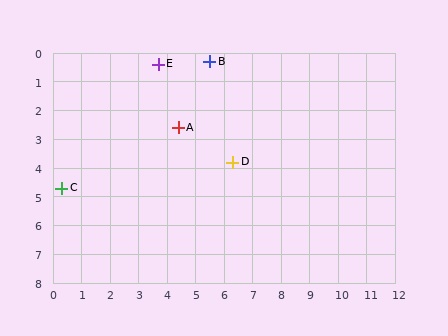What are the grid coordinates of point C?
Point C is at approximately (0.3, 4.7).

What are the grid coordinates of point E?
Point E is at approximately (3.7, 0.4).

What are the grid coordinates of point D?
Point D is at approximately (6.3, 3.8).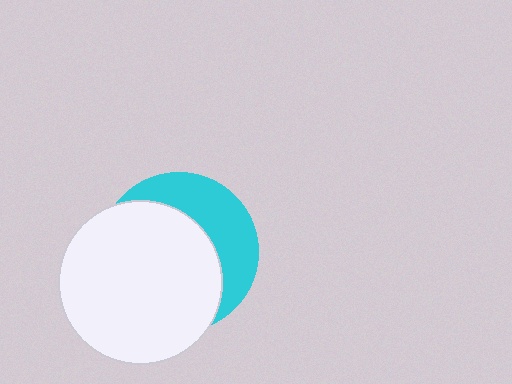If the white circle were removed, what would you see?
You would see the complete cyan circle.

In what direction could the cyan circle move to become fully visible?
The cyan circle could move toward the upper-right. That would shift it out from behind the white circle entirely.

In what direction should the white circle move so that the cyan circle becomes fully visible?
The white circle should move toward the lower-left. That is the shortest direction to clear the overlap and leave the cyan circle fully visible.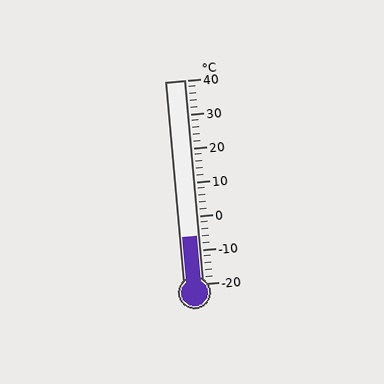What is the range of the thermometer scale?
The thermometer scale ranges from -20°C to 40°C.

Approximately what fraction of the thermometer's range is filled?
The thermometer is filled to approximately 25% of its range.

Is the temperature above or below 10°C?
The temperature is below 10°C.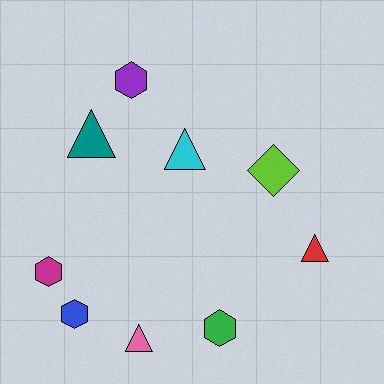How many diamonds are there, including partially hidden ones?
There is 1 diamond.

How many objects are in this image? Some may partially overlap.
There are 9 objects.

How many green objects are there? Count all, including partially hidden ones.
There is 1 green object.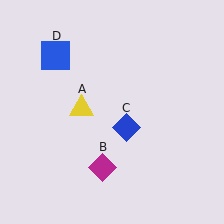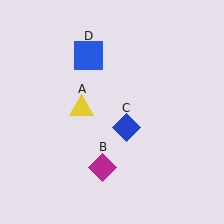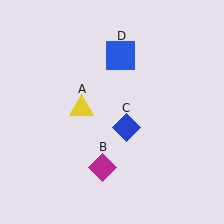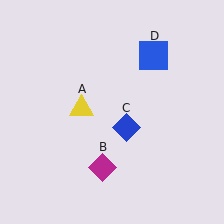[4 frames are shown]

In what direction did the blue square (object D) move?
The blue square (object D) moved right.